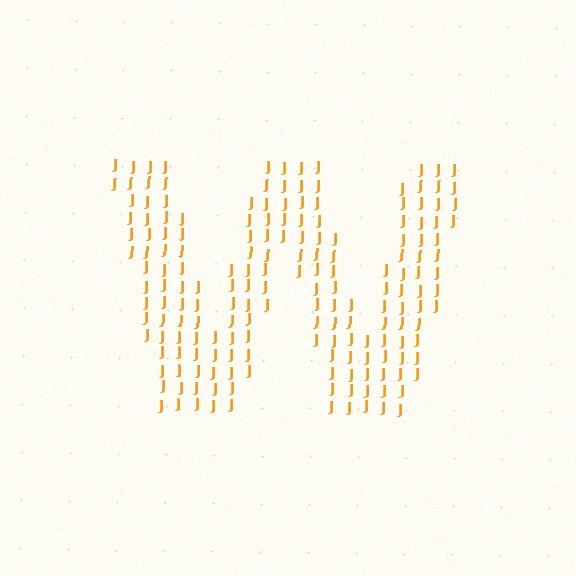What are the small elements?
The small elements are letter J's.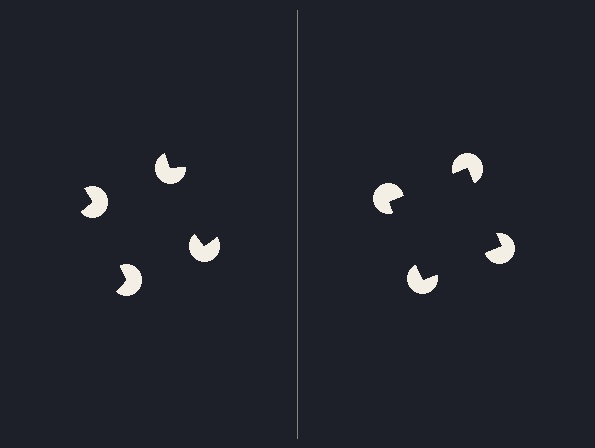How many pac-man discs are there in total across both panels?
8 — 4 on each side.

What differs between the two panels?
The pac-man discs are positioned identically on both sides; only the wedge orientations differ. On the right they align to a square; on the left they are misaligned.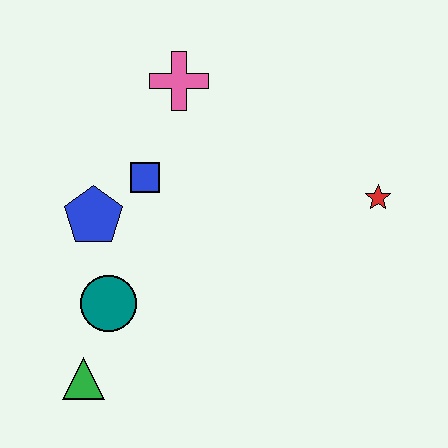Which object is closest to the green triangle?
The teal circle is closest to the green triangle.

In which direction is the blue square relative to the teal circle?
The blue square is above the teal circle.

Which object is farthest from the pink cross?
The green triangle is farthest from the pink cross.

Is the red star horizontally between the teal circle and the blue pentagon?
No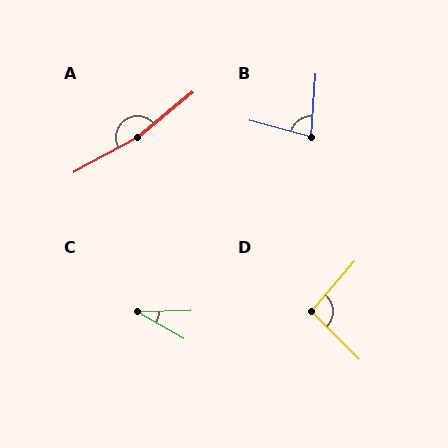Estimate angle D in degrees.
Approximately 94 degrees.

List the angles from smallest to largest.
C (31°), B (79°), D (94°), A (169°).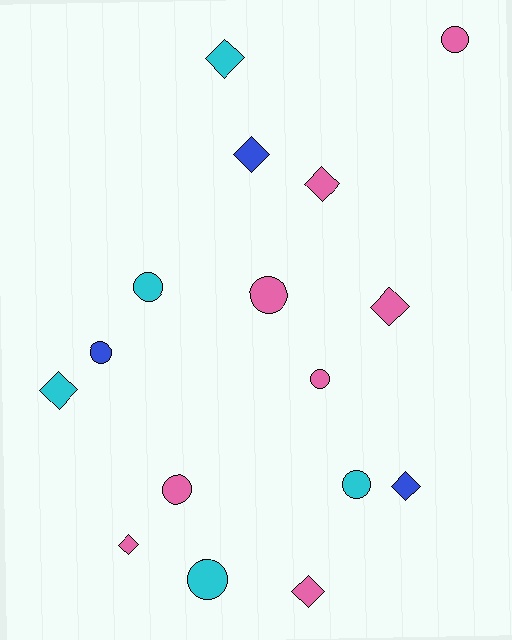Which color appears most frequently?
Pink, with 8 objects.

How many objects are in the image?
There are 16 objects.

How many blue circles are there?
There is 1 blue circle.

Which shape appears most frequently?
Circle, with 8 objects.